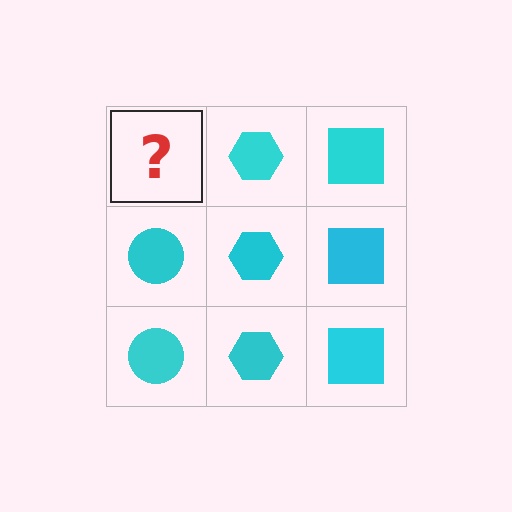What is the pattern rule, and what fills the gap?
The rule is that each column has a consistent shape. The gap should be filled with a cyan circle.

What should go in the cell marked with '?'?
The missing cell should contain a cyan circle.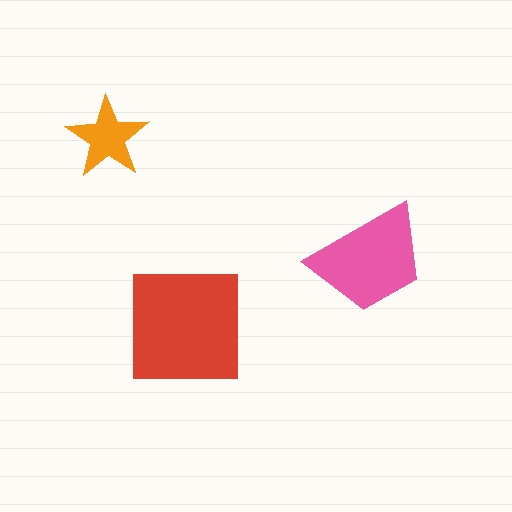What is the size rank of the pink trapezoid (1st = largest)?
2nd.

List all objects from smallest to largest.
The orange star, the pink trapezoid, the red square.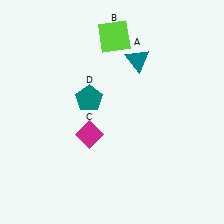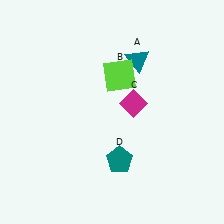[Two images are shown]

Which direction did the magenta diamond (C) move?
The magenta diamond (C) moved right.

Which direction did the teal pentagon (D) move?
The teal pentagon (D) moved down.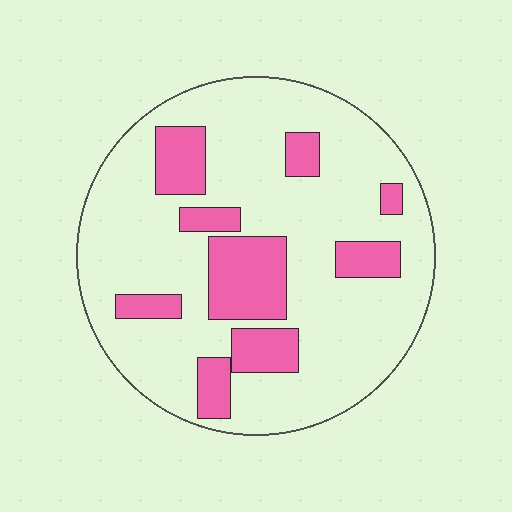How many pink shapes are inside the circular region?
9.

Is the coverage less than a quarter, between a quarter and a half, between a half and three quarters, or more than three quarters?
Less than a quarter.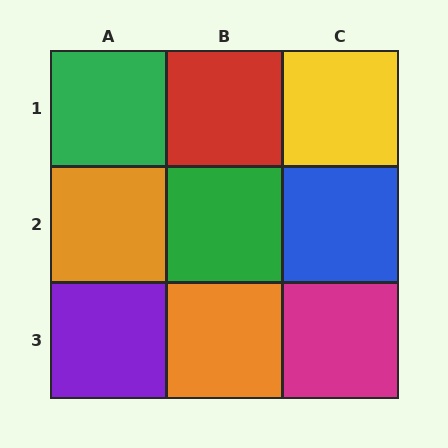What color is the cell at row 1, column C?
Yellow.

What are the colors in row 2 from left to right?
Orange, green, blue.